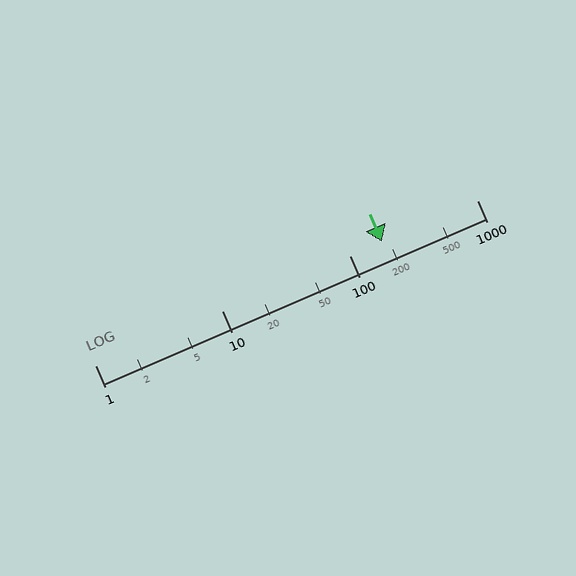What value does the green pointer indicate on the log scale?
The pointer indicates approximately 180.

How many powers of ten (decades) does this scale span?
The scale spans 3 decades, from 1 to 1000.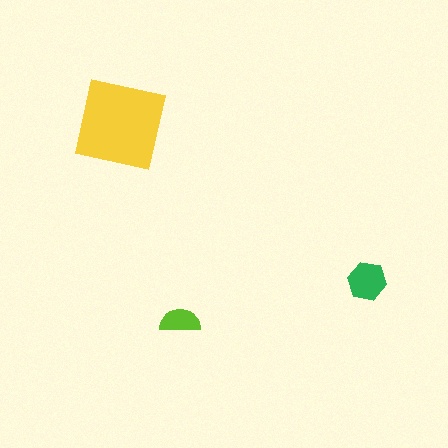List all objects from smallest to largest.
The lime semicircle, the green hexagon, the yellow square.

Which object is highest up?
The yellow square is topmost.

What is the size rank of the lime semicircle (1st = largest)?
3rd.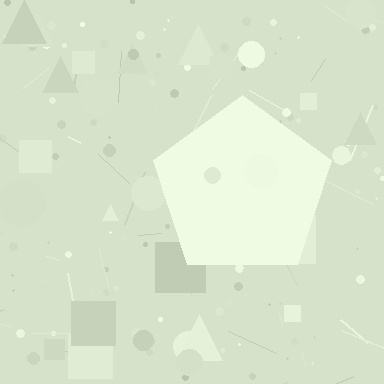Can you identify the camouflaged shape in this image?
The camouflaged shape is a pentagon.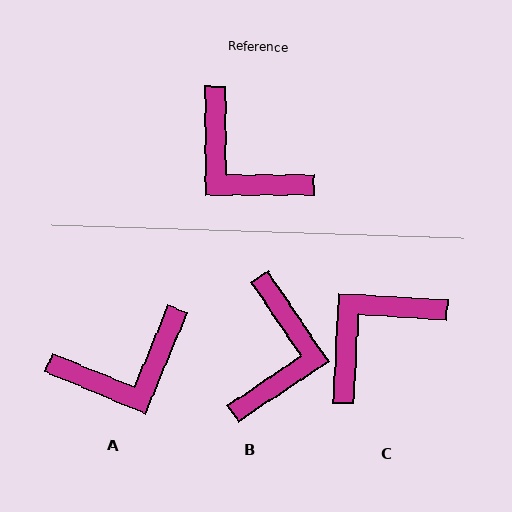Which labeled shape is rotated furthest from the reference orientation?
B, about 124 degrees away.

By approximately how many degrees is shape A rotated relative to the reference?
Approximately 67 degrees counter-clockwise.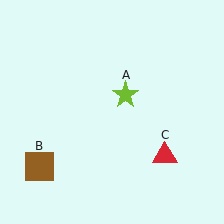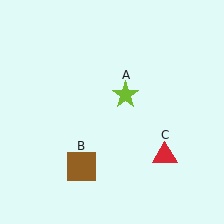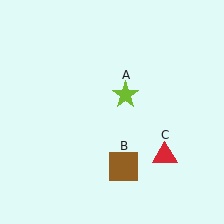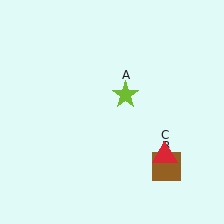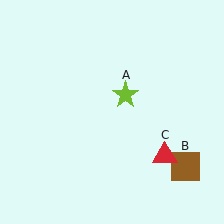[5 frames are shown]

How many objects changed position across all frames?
1 object changed position: brown square (object B).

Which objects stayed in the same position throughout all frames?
Lime star (object A) and red triangle (object C) remained stationary.